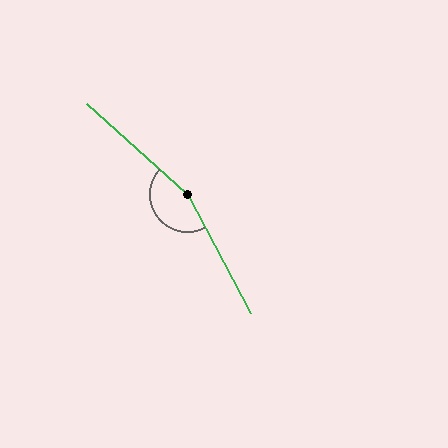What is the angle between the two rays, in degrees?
Approximately 160 degrees.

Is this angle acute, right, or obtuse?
It is obtuse.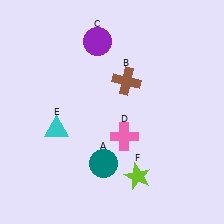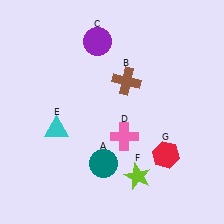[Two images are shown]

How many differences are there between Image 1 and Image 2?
There is 1 difference between the two images.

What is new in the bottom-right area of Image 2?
A red hexagon (G) was added in the bottom-right area of Image 2.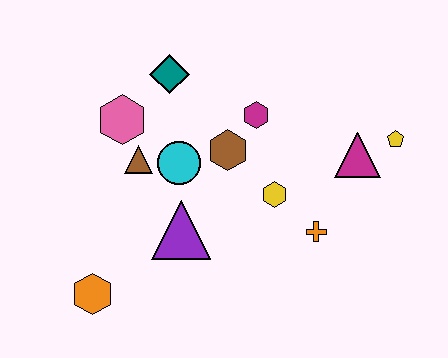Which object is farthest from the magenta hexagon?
The orange hexagon is farthest from the magenta hexagon.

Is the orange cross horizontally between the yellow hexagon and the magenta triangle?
Yes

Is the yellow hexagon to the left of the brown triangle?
No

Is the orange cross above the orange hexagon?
Yes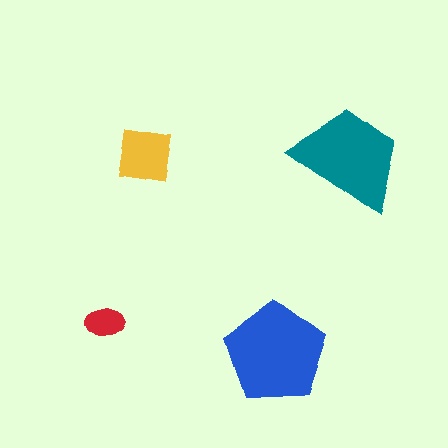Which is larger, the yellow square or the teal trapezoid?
The teal trapezoid.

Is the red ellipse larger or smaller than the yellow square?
Smaller.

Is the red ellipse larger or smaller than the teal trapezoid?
Smaller.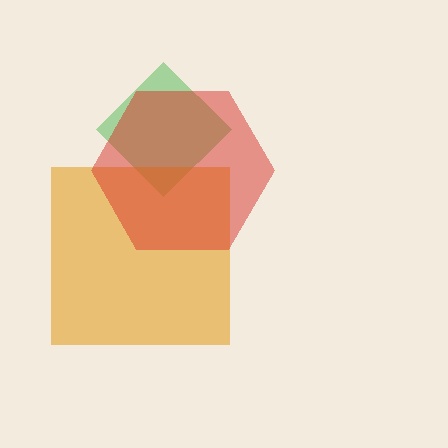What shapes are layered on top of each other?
The layered shapes are: a green diamond, an orange square, a red hexagon.